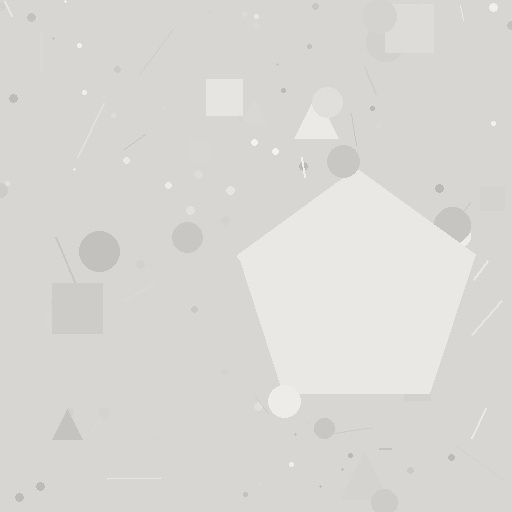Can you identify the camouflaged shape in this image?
The camouflaged shape is a pentagon.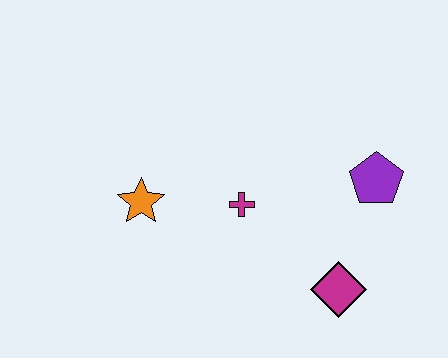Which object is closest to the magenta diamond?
The purple pentagon is closest to the magenta diamond.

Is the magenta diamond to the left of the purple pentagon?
Yes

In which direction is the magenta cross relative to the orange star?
The magenta cross is to the right of the orange star.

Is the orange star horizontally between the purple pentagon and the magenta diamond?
No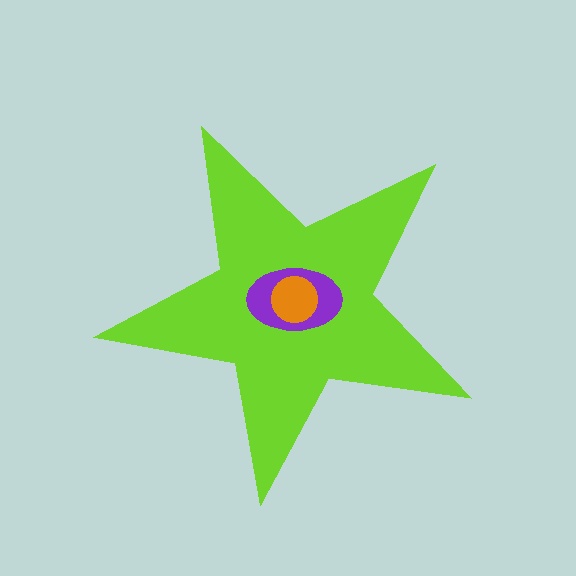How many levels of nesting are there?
3.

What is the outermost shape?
The lime star.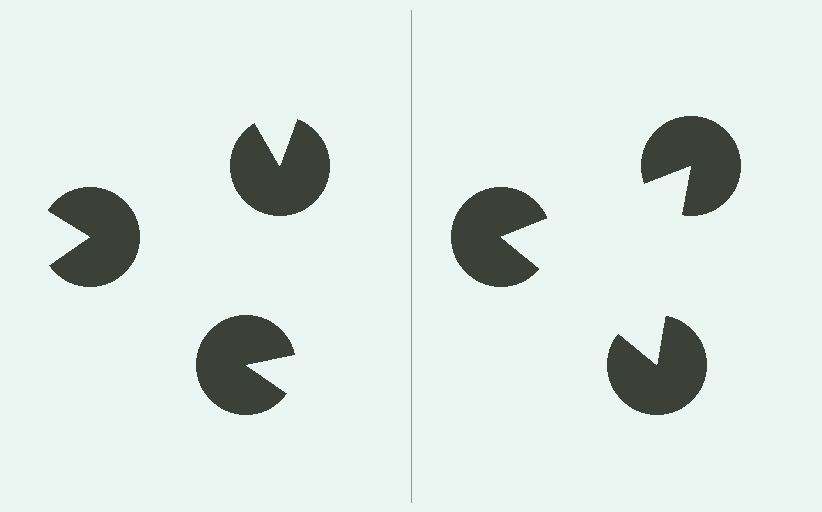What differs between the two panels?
The pac-man discs are positioned identically on both sides; only the wedge orientations differ. On the right they align to a triangle; on the left they are misaligned.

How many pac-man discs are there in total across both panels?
6 — 3 on each side.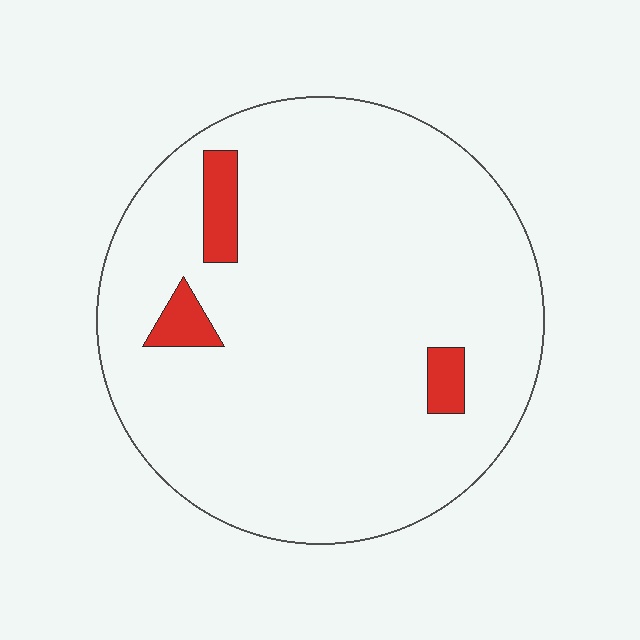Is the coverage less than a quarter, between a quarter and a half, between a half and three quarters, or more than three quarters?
Less than a quarter.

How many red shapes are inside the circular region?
3.